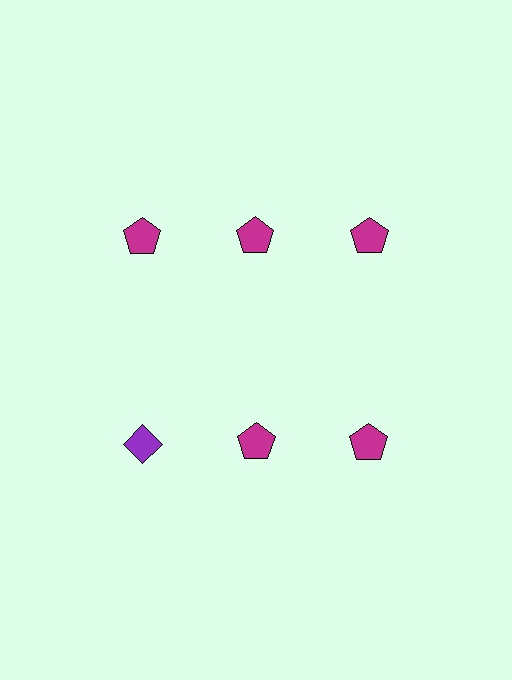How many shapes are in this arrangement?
There are 6 shapes arranged in a grid pattern.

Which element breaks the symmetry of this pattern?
The purple diamond in the second row, leftmost column breaks the symmetry. All other shapes are magenta pentagons.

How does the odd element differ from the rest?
It differs in both color (purple instead of magenta) and shape (diamond instead of pentagon).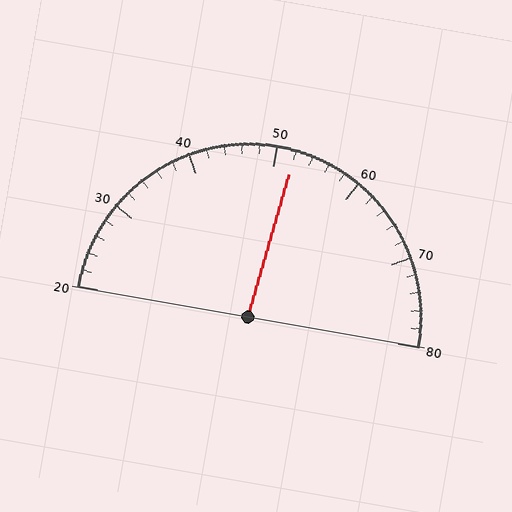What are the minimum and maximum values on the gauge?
The gauge ranges from 20 to 80.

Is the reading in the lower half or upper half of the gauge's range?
The reading is in the upper half of the range (20 to 80).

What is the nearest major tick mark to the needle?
The nearest major tick mark is 50.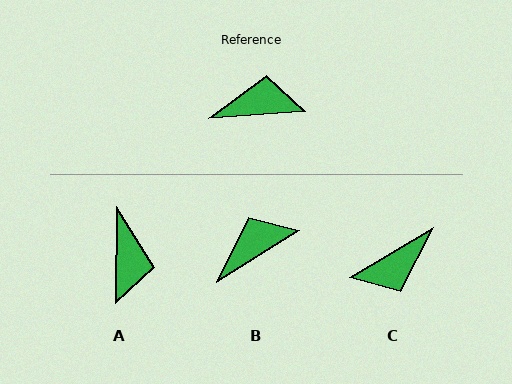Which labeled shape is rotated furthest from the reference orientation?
C, about 153 degrees away.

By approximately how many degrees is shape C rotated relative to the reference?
Approximately 153 degrees clockwise.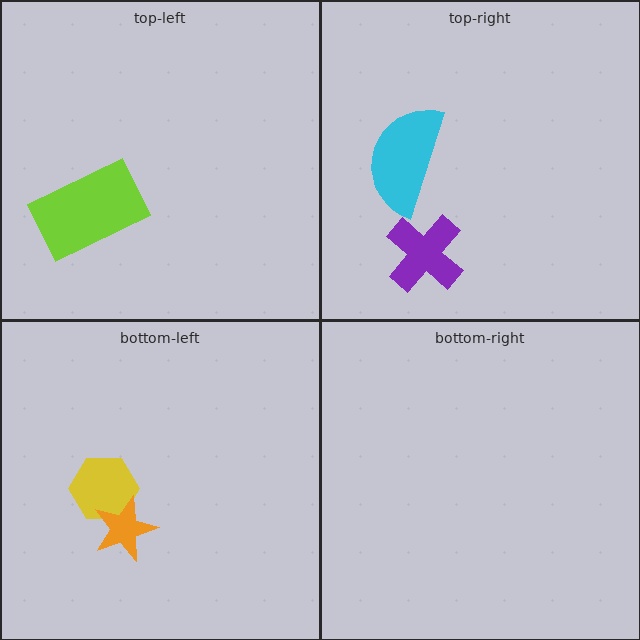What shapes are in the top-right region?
The cyan semicircle, the purple cross.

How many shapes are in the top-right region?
2.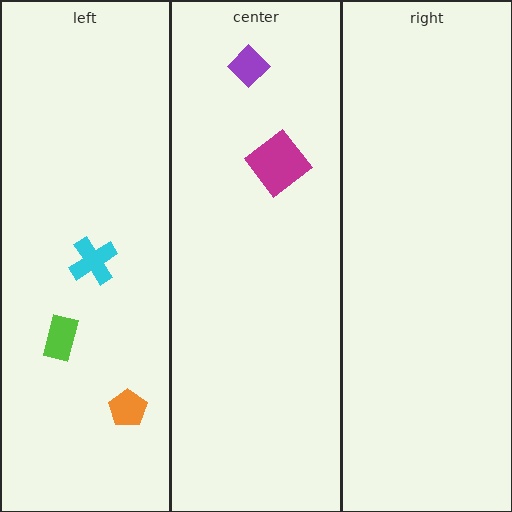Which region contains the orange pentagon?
The left region.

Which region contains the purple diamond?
The center region.